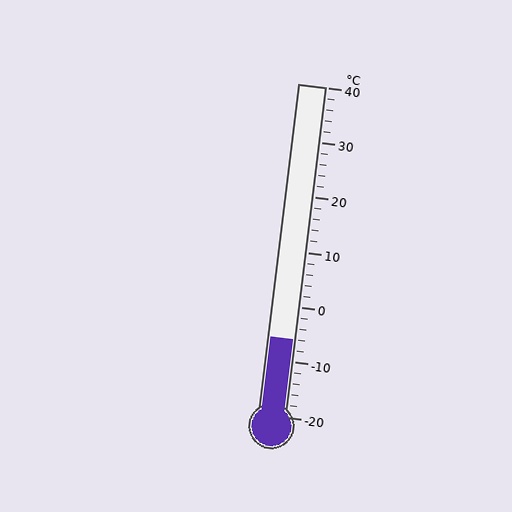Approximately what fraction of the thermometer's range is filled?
The thermometer is filled to approximately 25% of its range.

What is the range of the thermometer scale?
The thermometer scale ranges from -20°C to 40°C.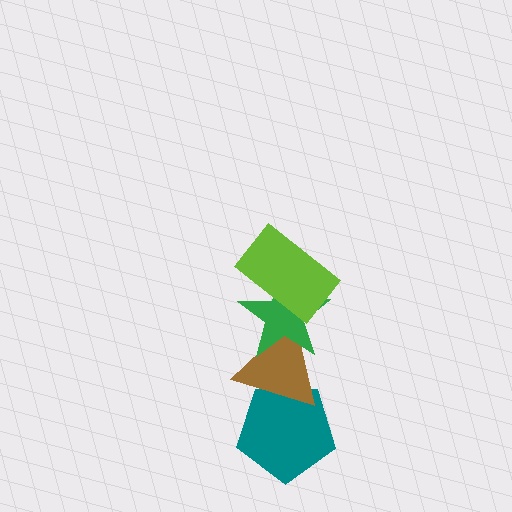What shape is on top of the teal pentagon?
The brown triangle is on top of the teal pentagon.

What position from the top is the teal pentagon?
The teal pentagon is 4th from the top.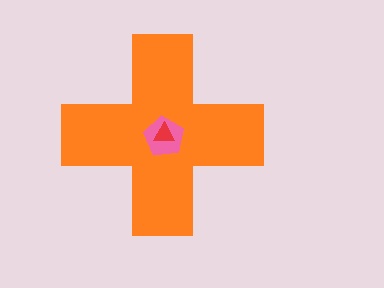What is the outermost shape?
The orange cross.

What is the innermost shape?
The red triangle.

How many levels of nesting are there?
3.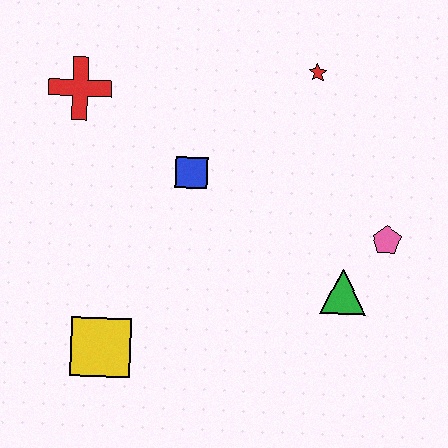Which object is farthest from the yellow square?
The red star is farthest from the yellow square.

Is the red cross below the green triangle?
No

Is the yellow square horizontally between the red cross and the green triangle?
Yes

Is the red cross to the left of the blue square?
Yes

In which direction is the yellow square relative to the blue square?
The yellow square is below the blue square.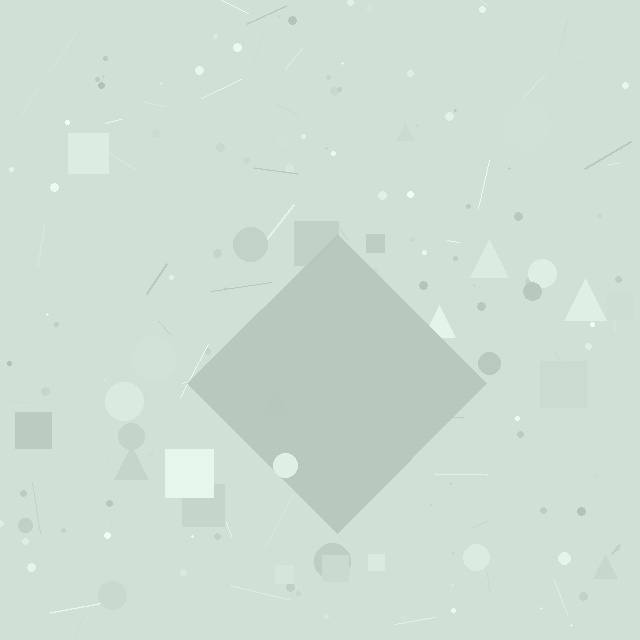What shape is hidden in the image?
A diamond is hidden in the image.